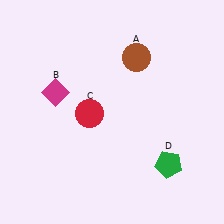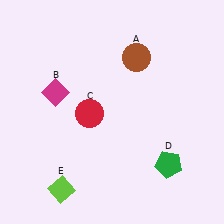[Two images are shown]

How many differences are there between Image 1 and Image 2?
There is 1 difference between the two images.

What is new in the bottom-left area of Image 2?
A lime diamond (E) was added in the bottom-left area of Image 2.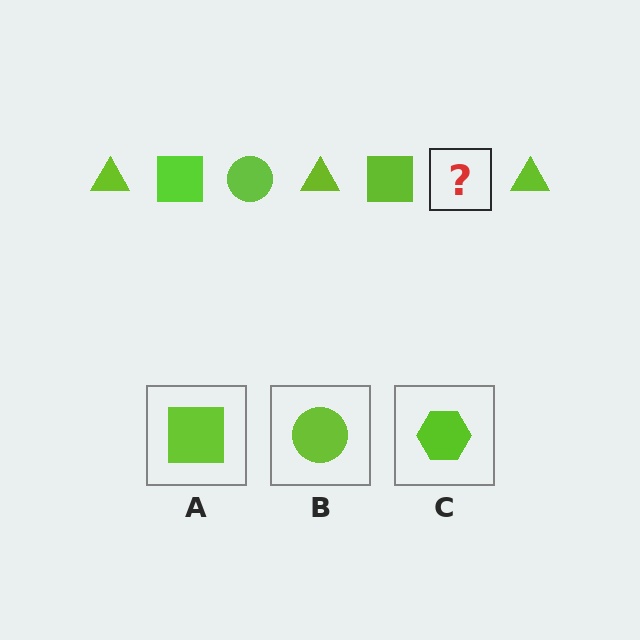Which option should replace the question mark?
Option B.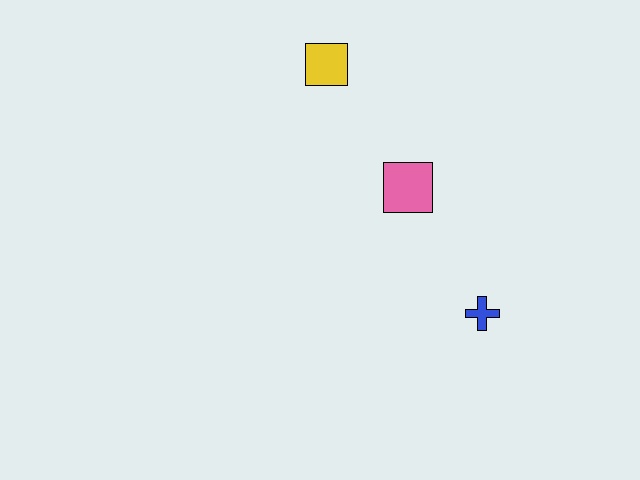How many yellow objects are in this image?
There is 1 yellow object.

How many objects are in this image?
There are 3 objects.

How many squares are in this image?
There are 2 squares.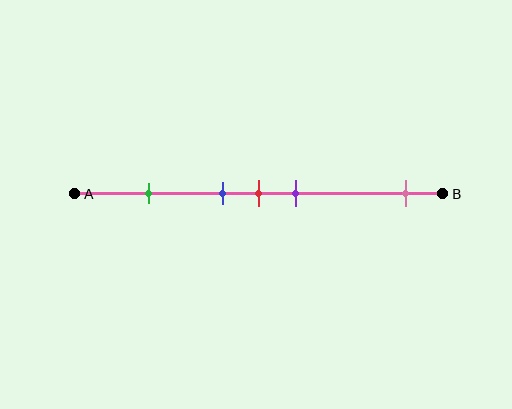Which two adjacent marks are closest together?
The blue and red marks are the closest adjacent pair.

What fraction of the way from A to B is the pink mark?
The pink mark is approximately 90% (0.9) of the way from A to B.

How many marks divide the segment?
There are 5 marks dividing the segment.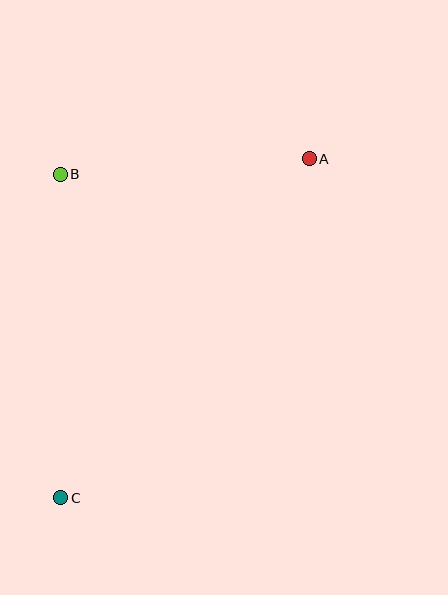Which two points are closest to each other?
Points A and B are closest to each other.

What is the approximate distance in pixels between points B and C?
The distance between B and C is approximately 324 pixels.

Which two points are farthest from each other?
Points A and C are farthest from each other.